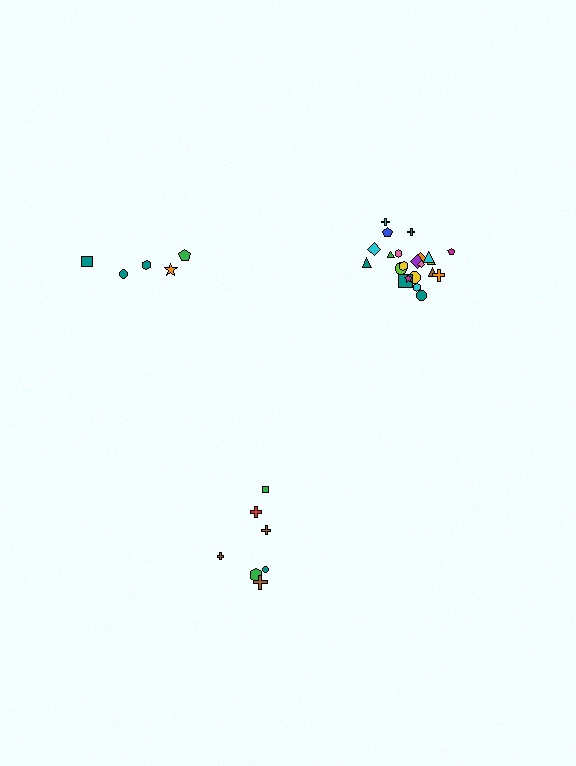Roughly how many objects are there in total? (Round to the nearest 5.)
Roughly 35 objects in total.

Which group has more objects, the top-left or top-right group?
The top-right group.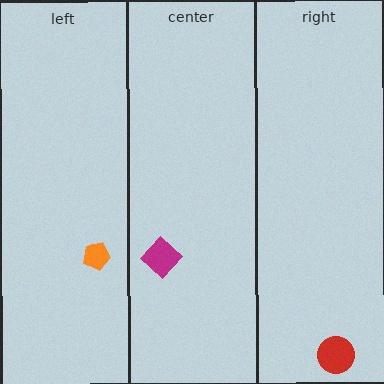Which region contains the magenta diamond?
The center region.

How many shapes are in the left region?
1.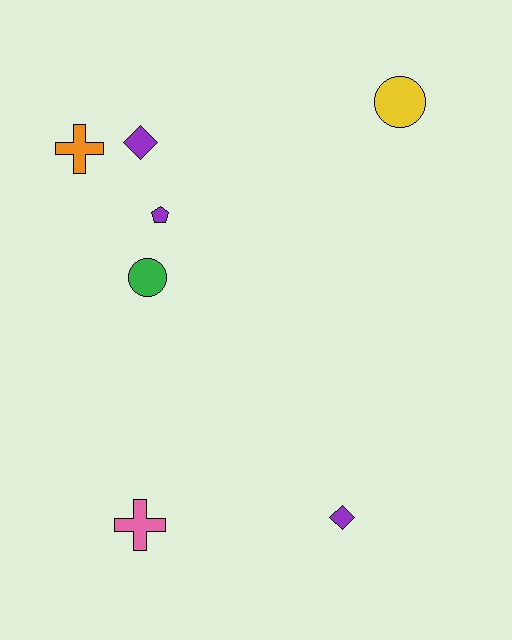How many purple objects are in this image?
There are 3 purple objects.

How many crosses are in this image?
There are 2 crosses.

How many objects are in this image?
There are 7 objects.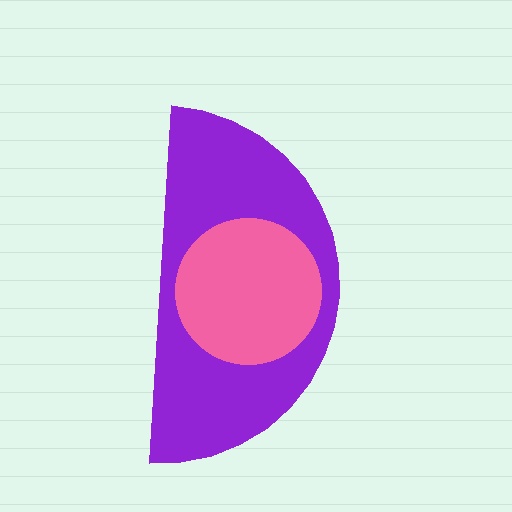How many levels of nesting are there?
2.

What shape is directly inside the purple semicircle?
The pink circle.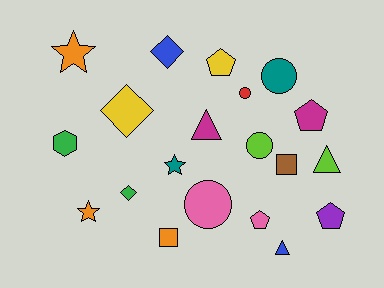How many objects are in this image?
There are 20 objects.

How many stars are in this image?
There are 3 stars.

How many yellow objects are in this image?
There are 2 yellow objects.